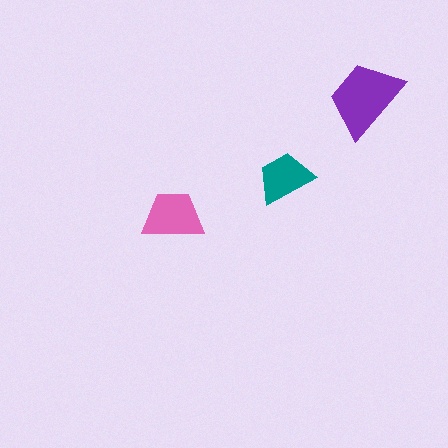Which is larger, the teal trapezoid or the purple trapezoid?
The purple one.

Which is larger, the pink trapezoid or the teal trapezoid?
The pink one.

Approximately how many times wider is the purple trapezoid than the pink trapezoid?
About 1.5 times wider.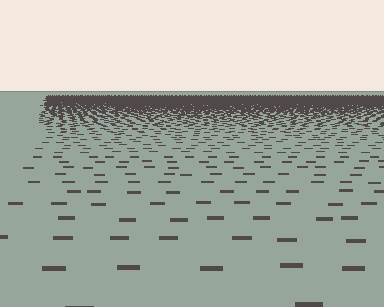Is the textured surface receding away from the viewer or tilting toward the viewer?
The surface is receding away from the viewer. Texture elements get smaller and denser toward the top.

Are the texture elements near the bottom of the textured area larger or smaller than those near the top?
Larger. Near the bottom, elements are closer to the viewer and appear at a bigger on-screen size.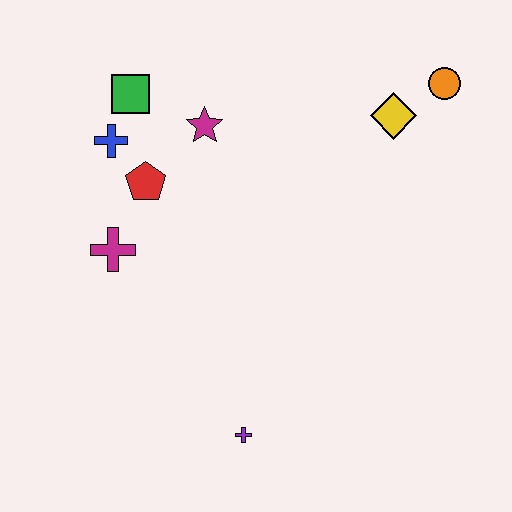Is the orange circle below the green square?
No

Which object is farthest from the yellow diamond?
The purple cross is farthest from the yellow diamond.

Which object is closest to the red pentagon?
The blue cross is closest to the red pentagon.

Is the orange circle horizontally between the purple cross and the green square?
No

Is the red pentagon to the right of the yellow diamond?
No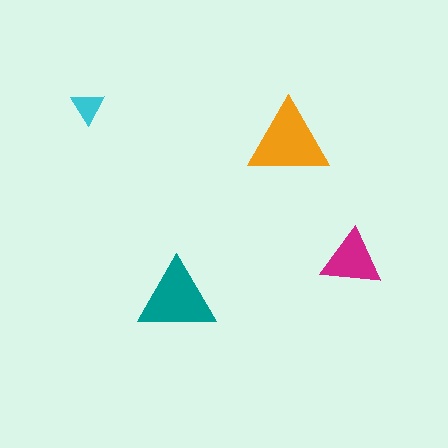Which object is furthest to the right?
The magenta triangle is rightmost.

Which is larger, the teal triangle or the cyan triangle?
The teal one.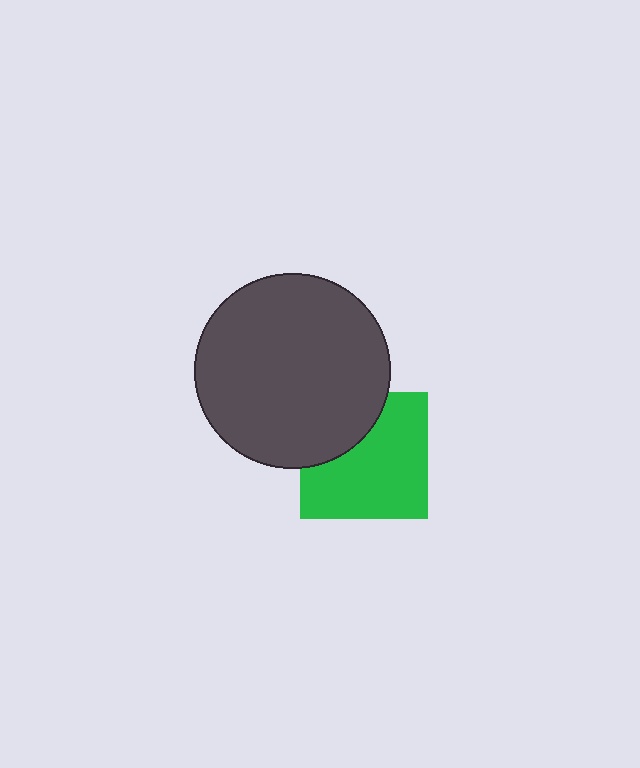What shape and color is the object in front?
The object in front is a dark gray circle.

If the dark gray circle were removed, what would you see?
You would see the complete green square.